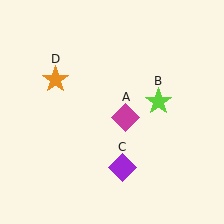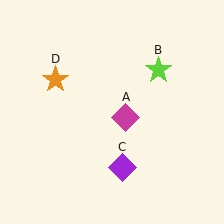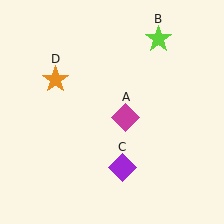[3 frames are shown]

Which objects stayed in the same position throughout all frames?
Magenta diamond (object A) and purple diamond (object C) and orange star (object D) remained stationary.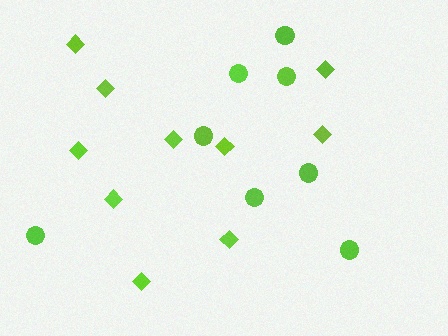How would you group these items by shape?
There are 2 groups: one group of diamonds (10) and one group of circles (8).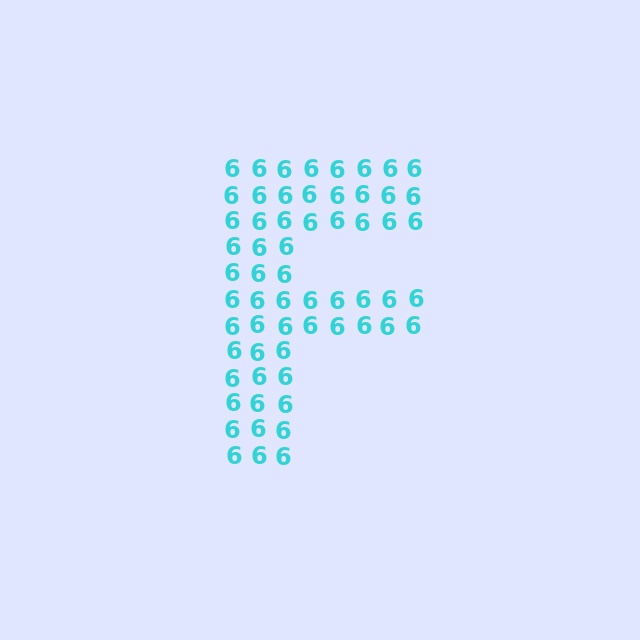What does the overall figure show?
The overall figure shows the letter F.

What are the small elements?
The small elements are digit 6's.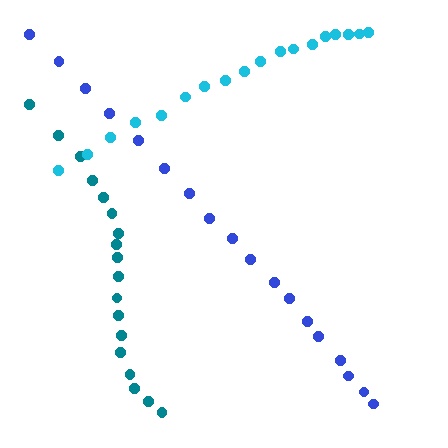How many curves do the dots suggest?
There are 3 distinct paths.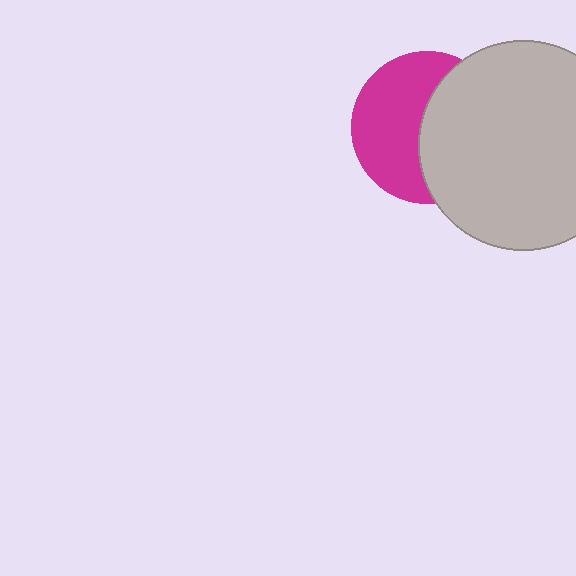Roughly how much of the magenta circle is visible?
About half of it is visible (roughly 52%).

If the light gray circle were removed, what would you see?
You would see the complete magenta circle.